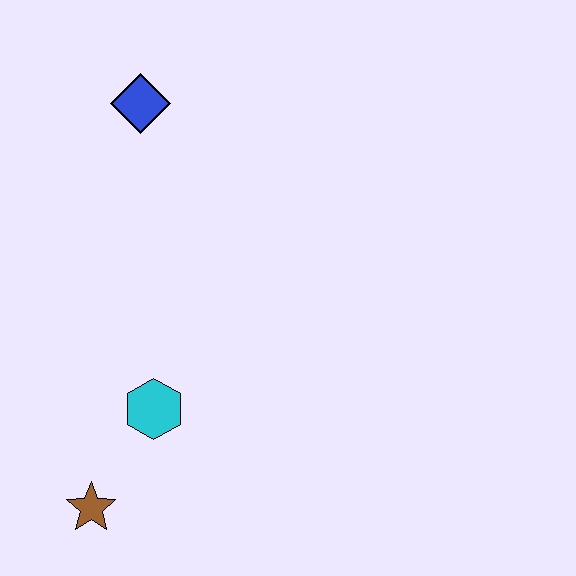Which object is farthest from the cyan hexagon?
The blue diamond is farthest from the cyan hexagon.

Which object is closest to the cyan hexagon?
The brown star is closest to the cyan hexagon.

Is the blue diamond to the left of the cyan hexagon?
Yes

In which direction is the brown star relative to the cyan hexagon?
The brown star is below the cyan hexagon.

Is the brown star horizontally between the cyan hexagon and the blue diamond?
No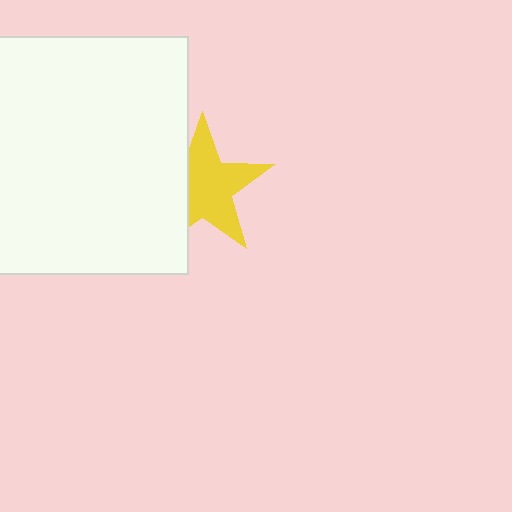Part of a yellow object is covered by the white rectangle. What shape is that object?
It is a star.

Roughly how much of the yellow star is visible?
Most of it is visible (roughly 68%).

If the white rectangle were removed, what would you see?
You would see the complete yellow star.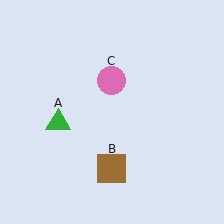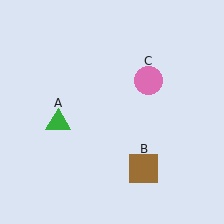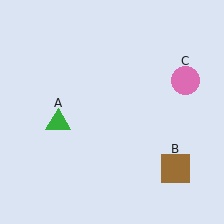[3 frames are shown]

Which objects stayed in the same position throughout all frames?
Green triangle (object A) remained stationary.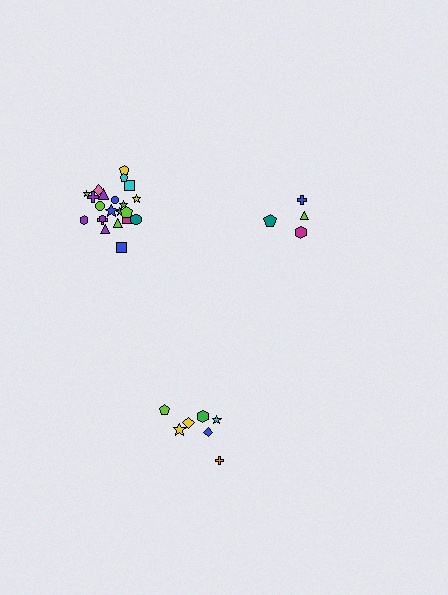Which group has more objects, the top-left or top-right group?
The top-left group.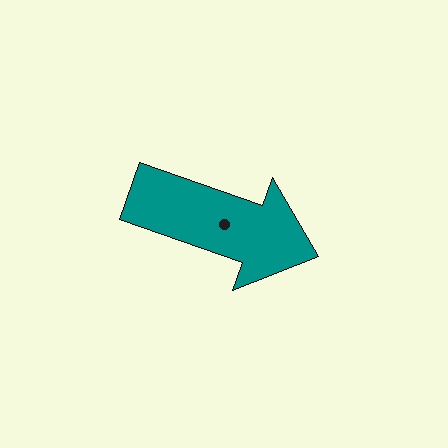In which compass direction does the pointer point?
East.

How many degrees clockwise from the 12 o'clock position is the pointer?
Approximately 109 degrees.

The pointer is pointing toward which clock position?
Roughly 4 o'clock.